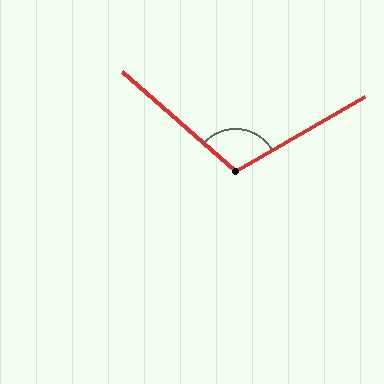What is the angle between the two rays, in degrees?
Approximately 109 degrees.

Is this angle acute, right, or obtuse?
It is obtuse.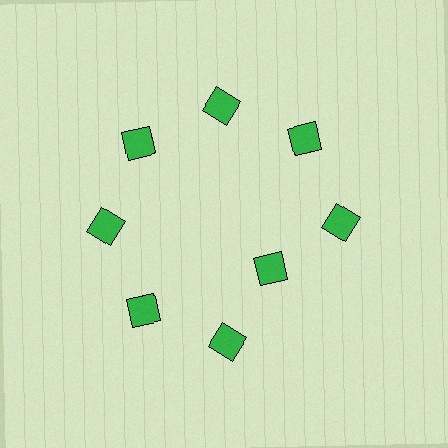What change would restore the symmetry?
The symmetry would be restored by moving it outward, back onto the ring so that all 8 diamonds sit at equal angles and equal distance from the center.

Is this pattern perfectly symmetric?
No. The 8 green diamonds are arranged in a ring, but one element near the 4 o'clock position is pulled inward toward the center, breaking the 8-fold rotational symmetry.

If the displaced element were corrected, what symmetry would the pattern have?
It would have 8-fold rotational symmetry — the pattern would map onto itself every 45 degrees.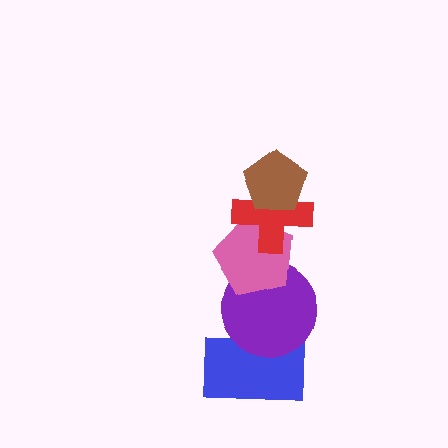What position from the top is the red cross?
The red cross is 2nd from the top.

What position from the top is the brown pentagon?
The brown pentagon is 1st from the top.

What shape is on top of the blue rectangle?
The purple circle is on top of the blue rectangle.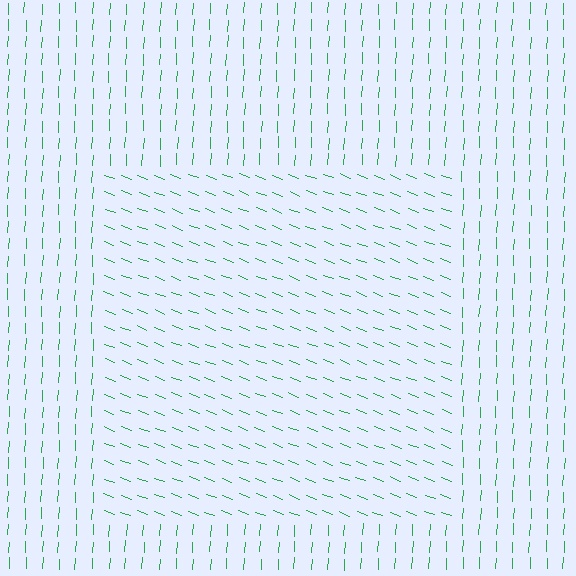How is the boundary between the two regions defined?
The boundary is defined purely by a change in line orientation (approximately 72 degrees difference). All lines are the same color and thickness.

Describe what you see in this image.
The image is filled with small green line segments. A rectangle region in the image has lines oriented differently from the surrounding lines, creating a visible texture boundary.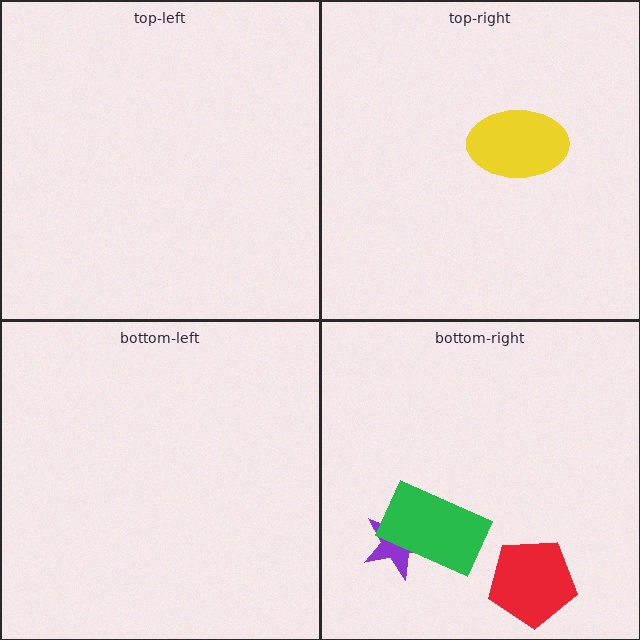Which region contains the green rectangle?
The bottom-right region.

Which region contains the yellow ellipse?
The top-right region.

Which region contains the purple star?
The bottom-right region.